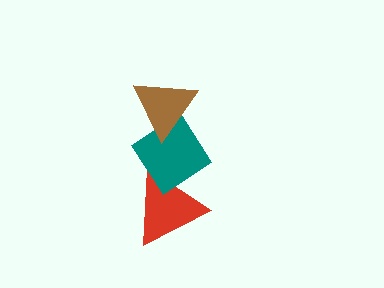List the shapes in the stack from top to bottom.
From top to bottom: the brown triangle, the teal diamond, the red triangle.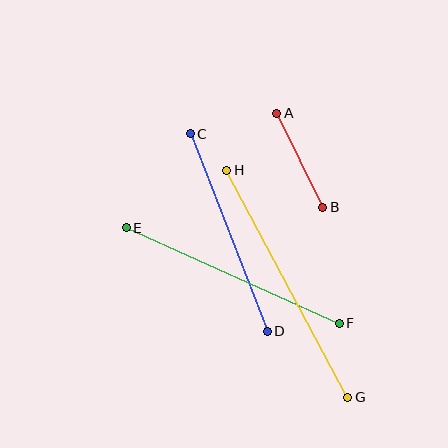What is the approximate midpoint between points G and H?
The midpoint is at approximately (287, 284) pixels.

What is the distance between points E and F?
The distance is approximately 233 pixels.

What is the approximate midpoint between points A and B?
The midpoint is at approximately (300, 160) pixels.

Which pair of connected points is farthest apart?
Points G and H are farthest apart.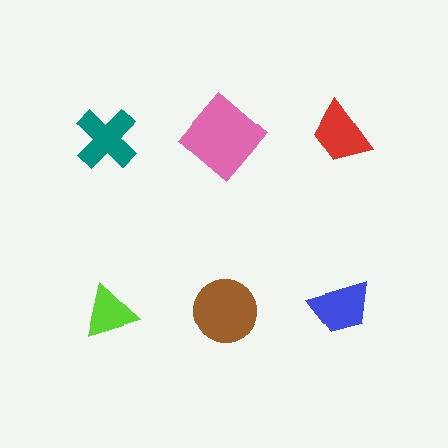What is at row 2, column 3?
A blue trapezoid.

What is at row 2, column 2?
A brown circle.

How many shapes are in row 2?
3 shapes.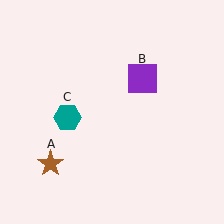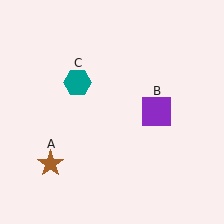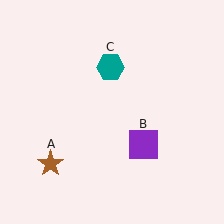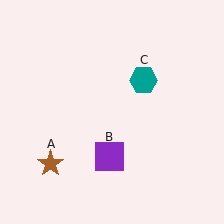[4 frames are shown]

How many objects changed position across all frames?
2 objects changed position: purple square (object B), teal hexagon (object C).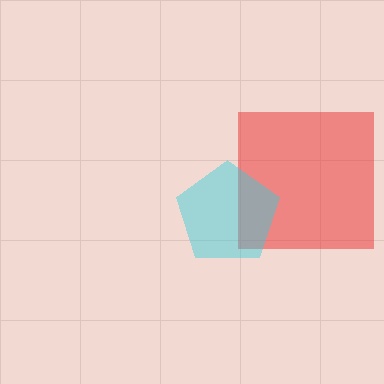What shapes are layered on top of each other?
The layered shapes are: a red square, a cyan pentagon.